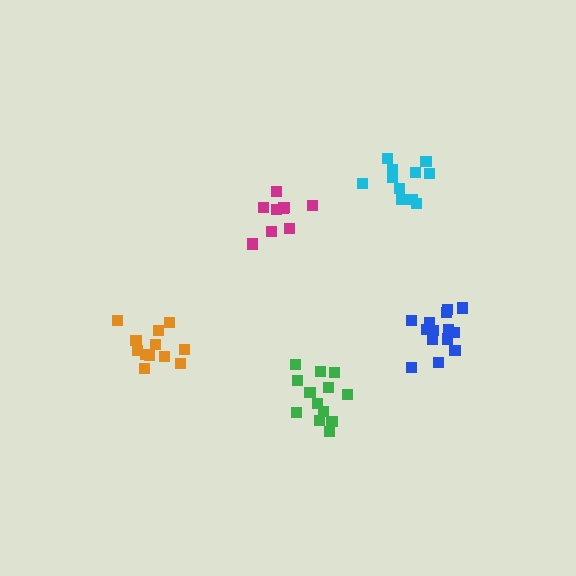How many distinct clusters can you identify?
There are 5 distinct clusters.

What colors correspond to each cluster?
The clusters are colored: orange, magenta, cyan, blue, green.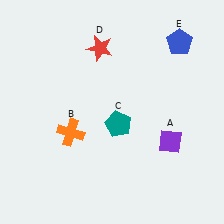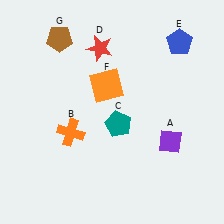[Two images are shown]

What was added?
An orange square (F), a brown pentagon (G) were added in Image 2.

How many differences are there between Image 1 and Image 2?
There are 2 differences between the two images.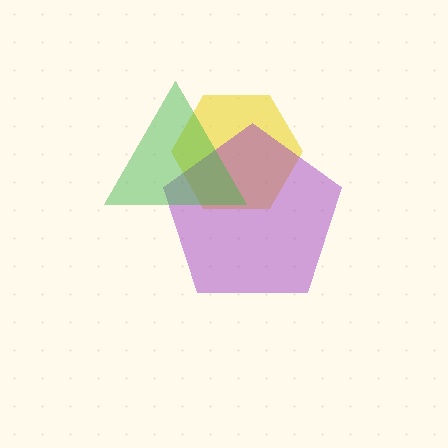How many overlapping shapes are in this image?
There are 3 overlapping shapes in the image.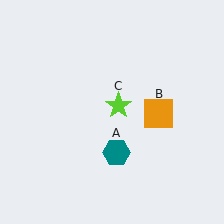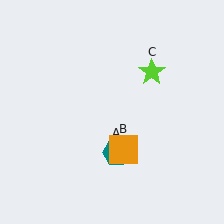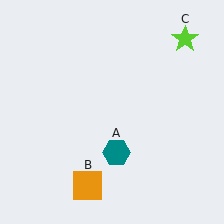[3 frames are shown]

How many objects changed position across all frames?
2 objects changed position: orange square (object B), lime star (object C).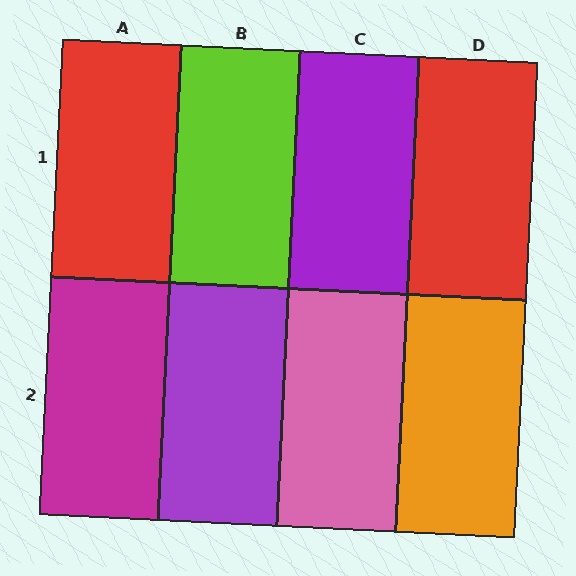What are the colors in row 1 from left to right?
Red, lime, purple, red.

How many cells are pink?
1 cell is pink.